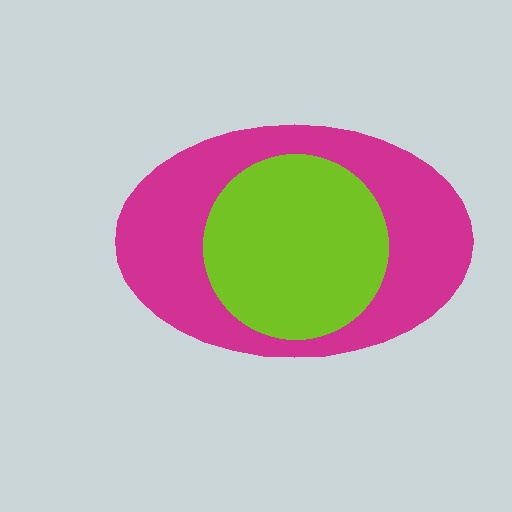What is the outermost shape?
The magenta ellipse.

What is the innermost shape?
The lime circle.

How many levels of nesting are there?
2.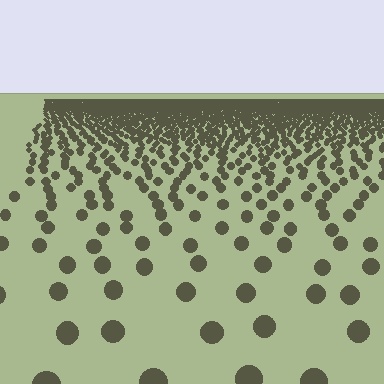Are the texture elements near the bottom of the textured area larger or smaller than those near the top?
Larger. Near the bottom, elements are closer to the viewer and appear at a bigger on-screen size.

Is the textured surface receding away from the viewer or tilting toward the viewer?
The surface is receding away from the viewer. Texture elements get smaller and denser toward the top.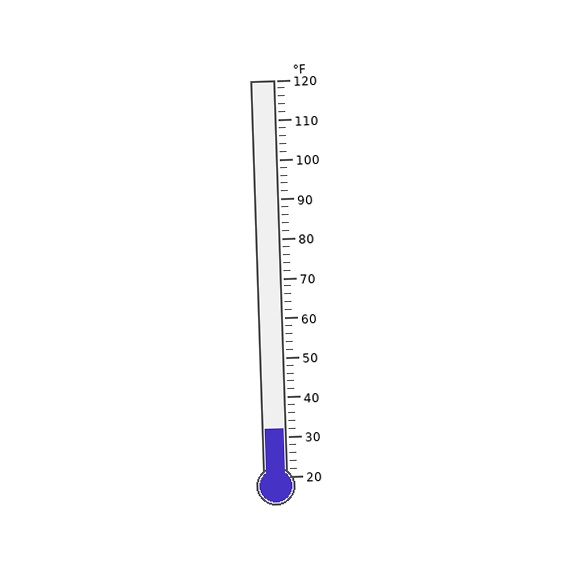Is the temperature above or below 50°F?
The temperature is below 50°F.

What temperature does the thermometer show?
The thermometer shows approximately 32°F.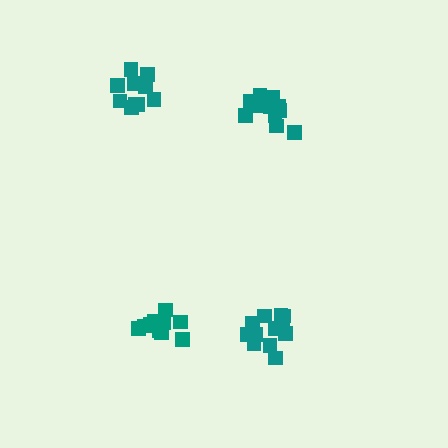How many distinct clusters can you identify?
There are 4 distinct clusters.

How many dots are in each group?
Group 1: 10 dots, Group 2: 13 dots, Group 3: 14 dots, Group 4: 10 dots (47 total).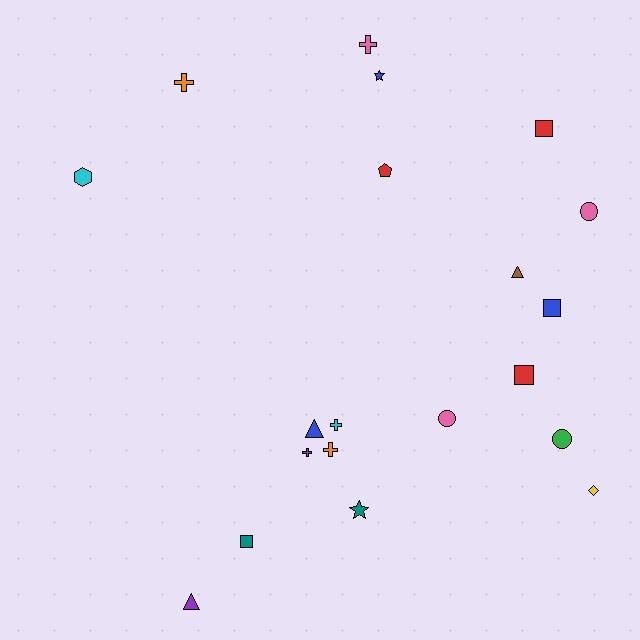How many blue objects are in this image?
There are 3 blue objects.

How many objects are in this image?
There are 20 objects.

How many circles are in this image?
There are 3 circles.